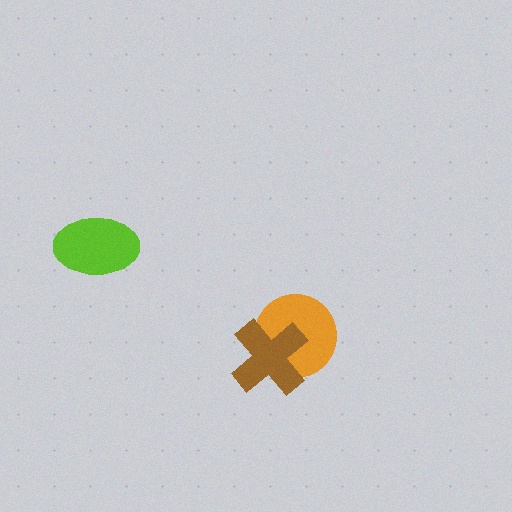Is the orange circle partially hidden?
Yes, it is partially covered by another shape.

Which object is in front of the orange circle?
The brown cross is in front of the orange circle.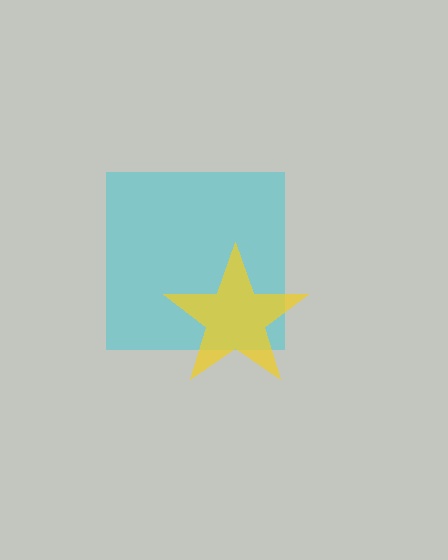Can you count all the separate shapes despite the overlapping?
Yes, there are 2 separate shapes.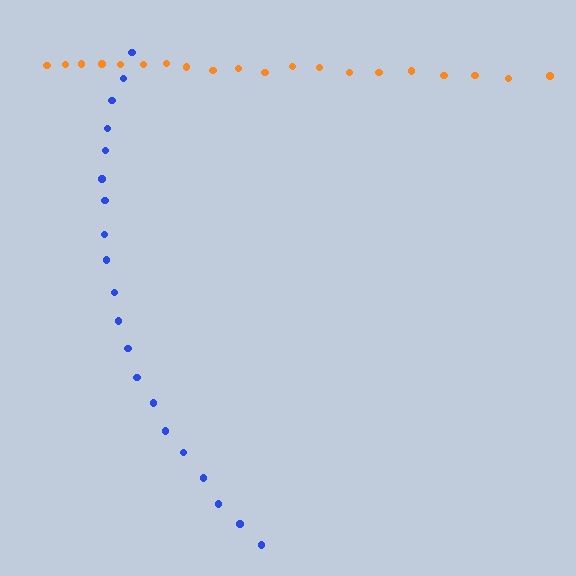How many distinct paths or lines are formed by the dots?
There are 2 distinct paths.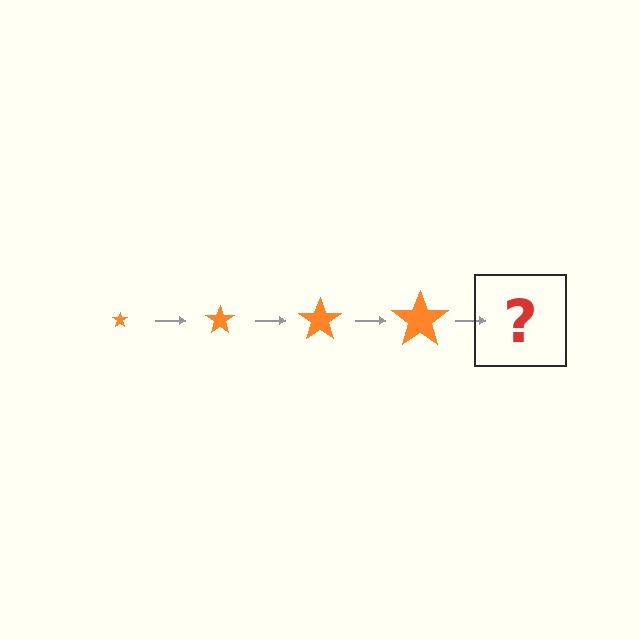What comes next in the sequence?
The next element should be an orange star, larger than the previous one.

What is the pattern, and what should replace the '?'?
The pattern is that the star gets progressively larger each step. The '?' should be an orange star, larger than the previous one.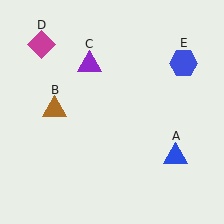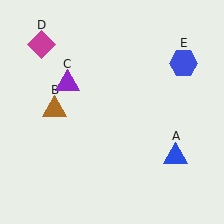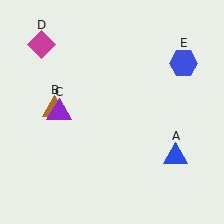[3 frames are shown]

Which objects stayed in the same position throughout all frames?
Blue triangle (object A) and brown triangle (object B) and magenta diamond (object D) and blue hexagon (object E) remained stationary.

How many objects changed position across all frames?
1 object changed position: purple triangle (object C).